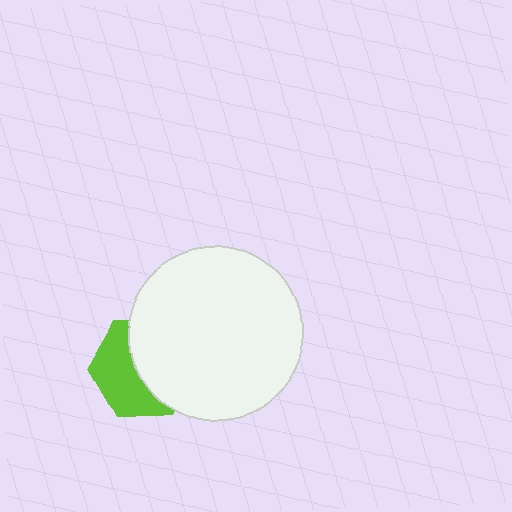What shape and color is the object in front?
The object in front is a white circle.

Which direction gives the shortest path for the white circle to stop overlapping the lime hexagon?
Moving right gives the shortest separation.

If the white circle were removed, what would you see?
You would see the complete lime hexagon.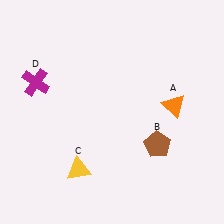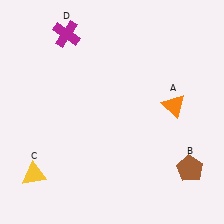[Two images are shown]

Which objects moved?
The objects that moved are: the brown pentagon (B), the yellow triangle (C), the magenta cross (D).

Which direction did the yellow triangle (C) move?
The yellow triangle (C) moved left.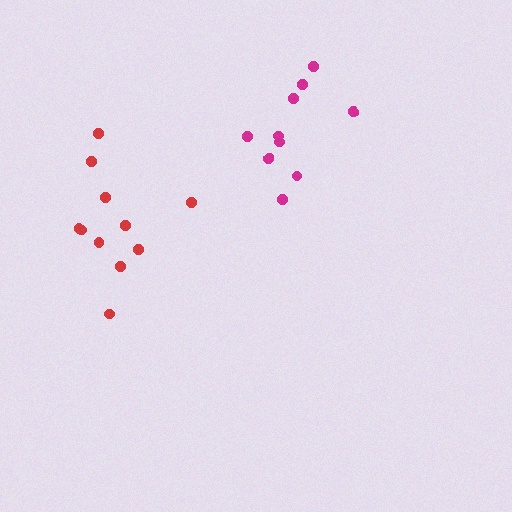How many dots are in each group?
Group 1: 11 dots, Group 2: 10 dots (21 total).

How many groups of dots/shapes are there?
There are 2 groups.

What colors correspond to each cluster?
The clusters are colored: red, magenta.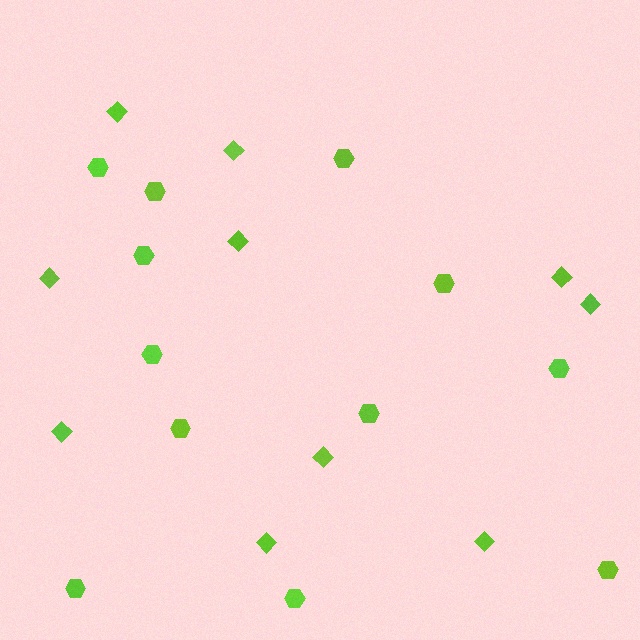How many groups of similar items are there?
There are 2 groups: one group of hexagons (12) and one group of diamonds (10).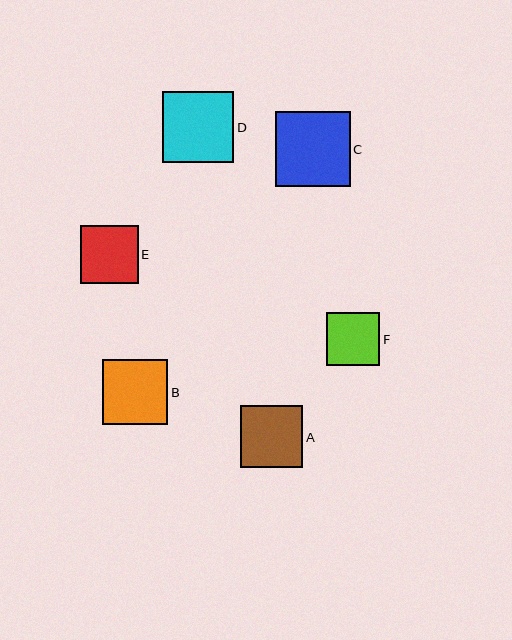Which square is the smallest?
Square F is the smallest with a size of approximately 53 pixels.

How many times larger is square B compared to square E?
Square B is approximately 1.1 times the size of square E.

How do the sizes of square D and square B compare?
Square D and square B are approximately the same size.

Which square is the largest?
Square C is the largest with a size of approximately 75 pixels.